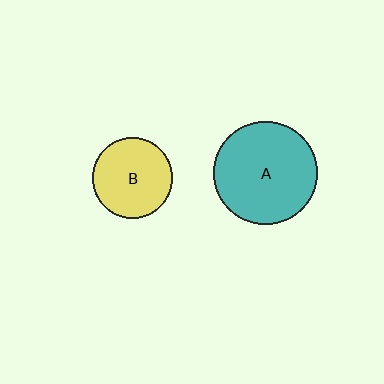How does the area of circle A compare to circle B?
Approximately 1.6 times.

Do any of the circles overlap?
No, none of the circles overlap.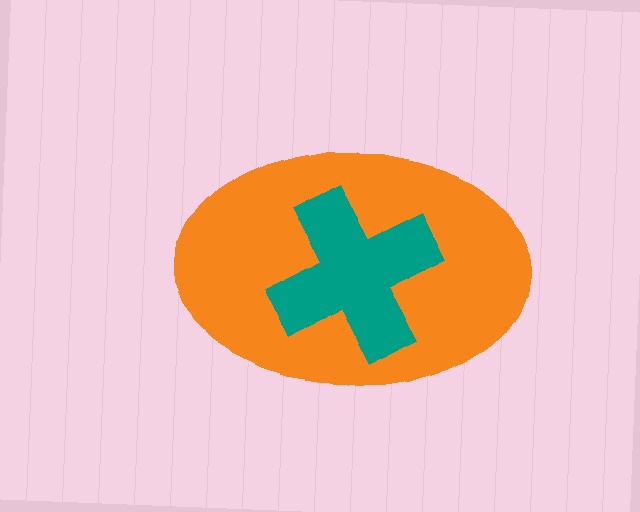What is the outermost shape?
The orange ellipse.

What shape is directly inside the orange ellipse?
The teal cross.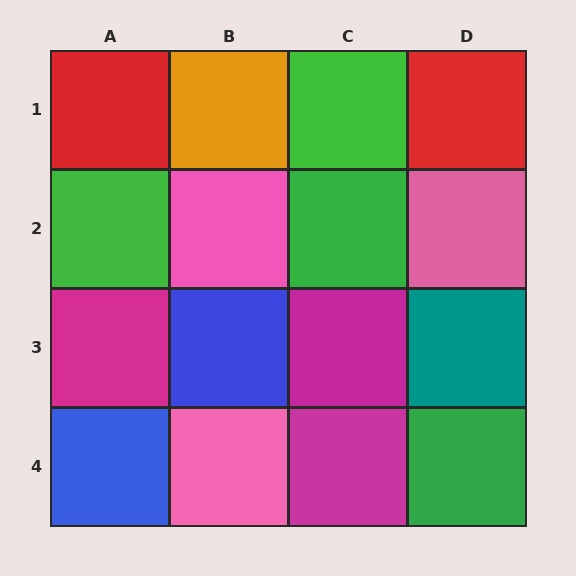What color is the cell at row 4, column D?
Green.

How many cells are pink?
3 cells are pink.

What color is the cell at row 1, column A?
Red.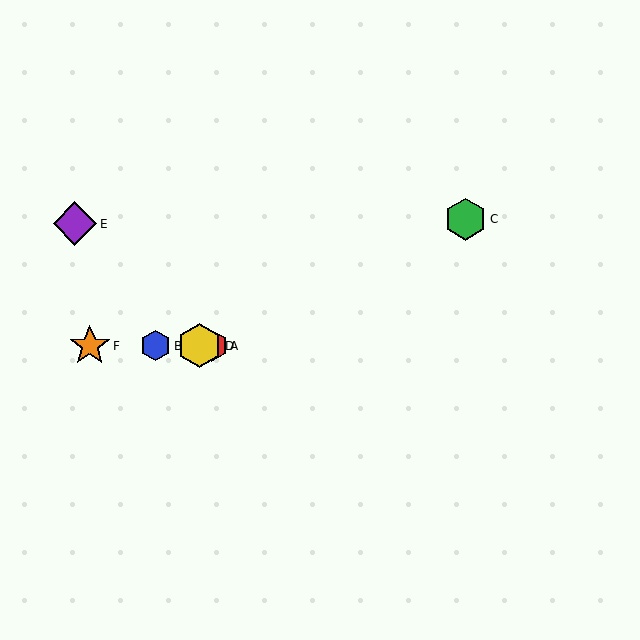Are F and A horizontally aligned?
Yes, both are at y≈346.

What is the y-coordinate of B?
Object B is at y≈346.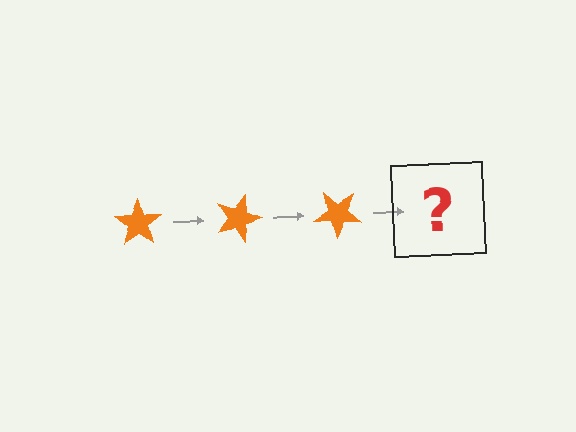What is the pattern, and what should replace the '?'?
The pattern is that the star rotates 20 degrees each step. The '?' should be an orange star rotated 60 degrees.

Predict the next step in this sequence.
The next step is an orange star rotated 60 degrees.